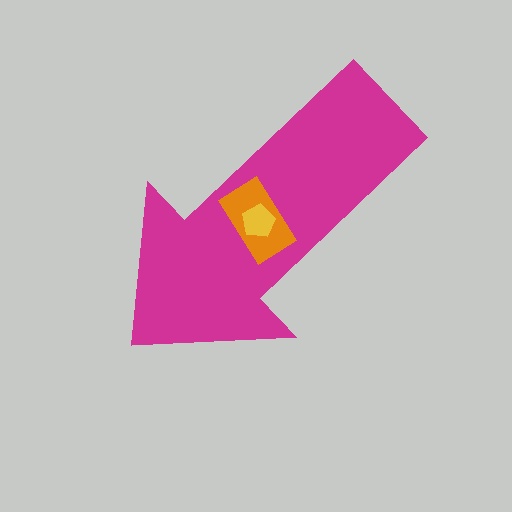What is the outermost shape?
The magenta arrow.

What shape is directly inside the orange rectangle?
The yellow pentagon.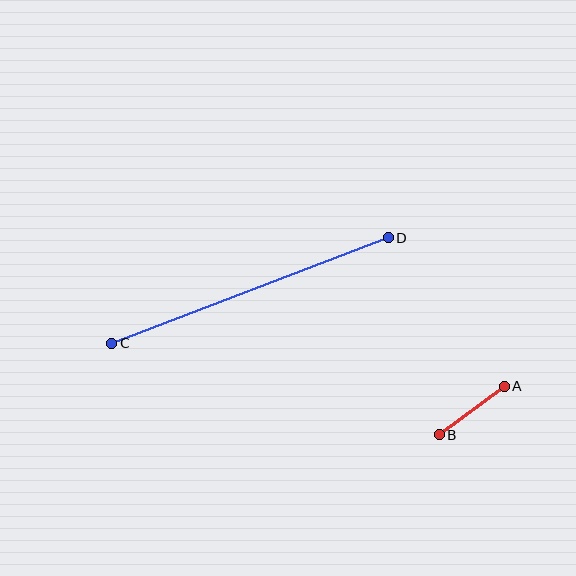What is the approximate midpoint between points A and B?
The midpoint is at approximately (472, 411) pixels.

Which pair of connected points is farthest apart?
Points C and D are farthest apart.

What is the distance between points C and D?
The distance is approximately 296 pixels.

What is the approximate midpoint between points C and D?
The midpoint is at approximately (250, 291) pixels.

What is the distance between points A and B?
The distance is approximately 81 pixels.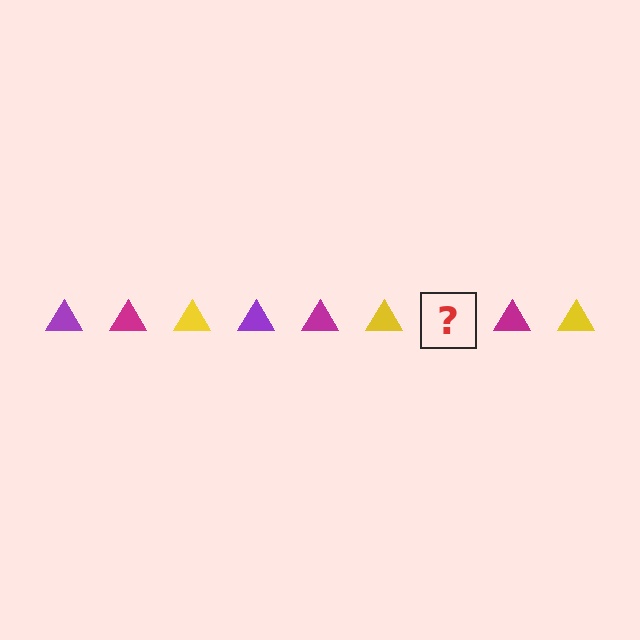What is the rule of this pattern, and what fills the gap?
The rule is that the pattern cycles through purple, magenta, yellow triangles. The gap should be filled with a purple triangle.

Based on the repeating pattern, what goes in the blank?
The blank should be a purple triangle.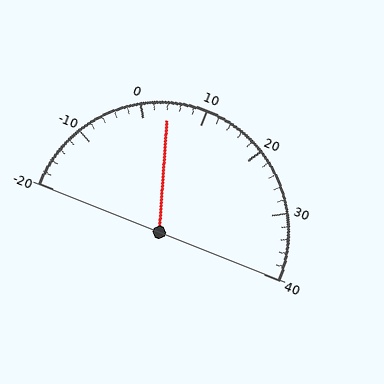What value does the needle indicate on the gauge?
The needle indicates approximately 4.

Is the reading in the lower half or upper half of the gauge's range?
The reading is in the lower half of the range (-20 to 40).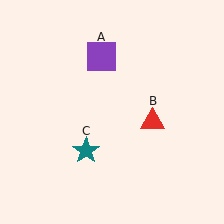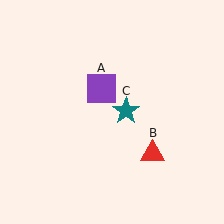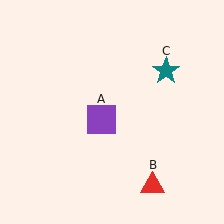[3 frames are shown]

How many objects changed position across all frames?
3 objects changed position: purple square (object A), red triangle (object B), teal star (object C).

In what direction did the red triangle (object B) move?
The red triangle (object B) moved down.